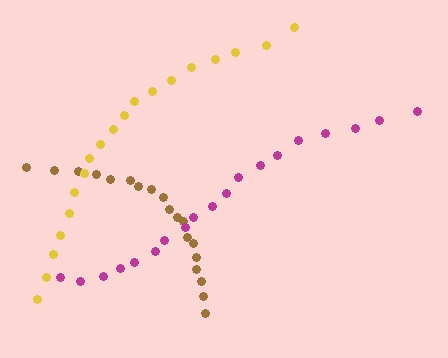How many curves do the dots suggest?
There are 3 distinct paths.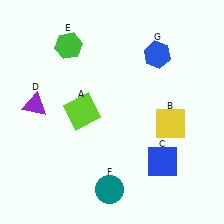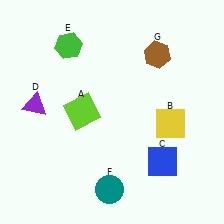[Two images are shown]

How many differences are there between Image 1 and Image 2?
There is 1 difference between the two images.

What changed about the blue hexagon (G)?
In Image 1, G is blue. In Image 2, it changed to brown.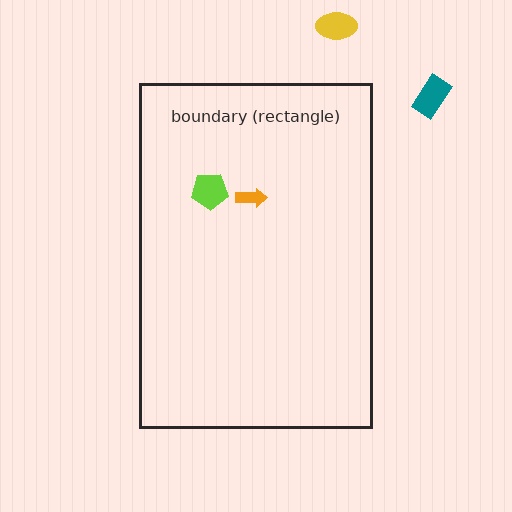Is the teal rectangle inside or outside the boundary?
Outside.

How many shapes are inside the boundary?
2 inside, 2 outside.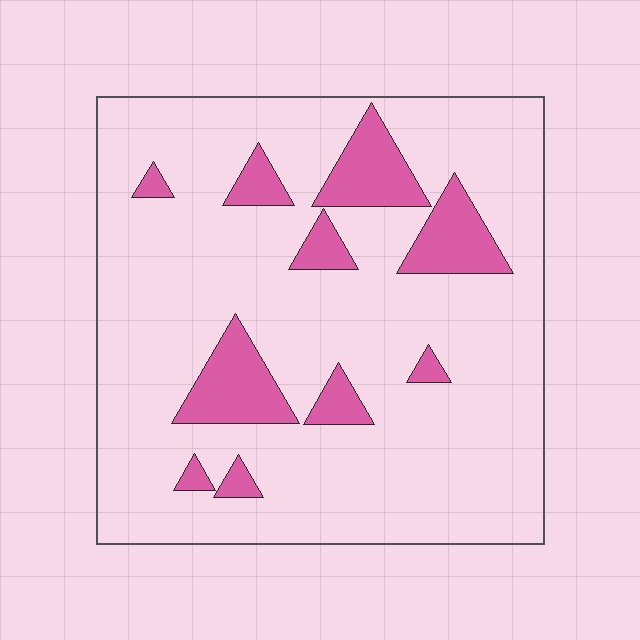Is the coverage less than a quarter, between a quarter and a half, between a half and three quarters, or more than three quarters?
Less than a quarter.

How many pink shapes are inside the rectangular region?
10.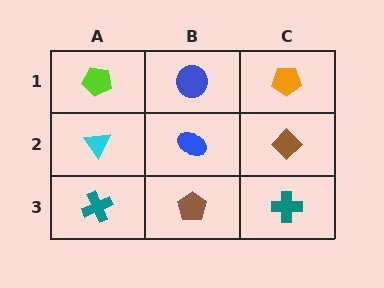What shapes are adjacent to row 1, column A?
A cyan triangle (row 2, column A), a blue circle (row 1, column B).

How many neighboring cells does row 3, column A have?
2.